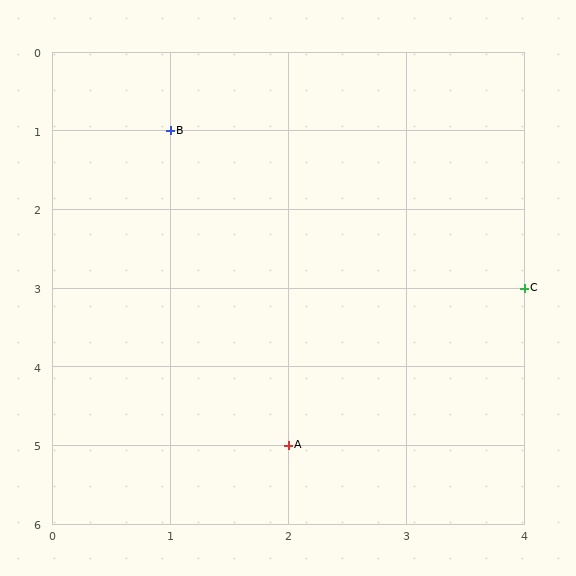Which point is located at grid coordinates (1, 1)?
Point B is at (1, 1).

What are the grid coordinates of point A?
Point A is at grid coordinates (2, 5).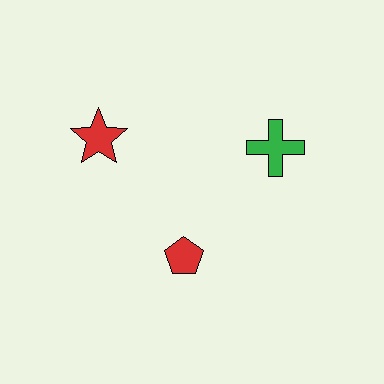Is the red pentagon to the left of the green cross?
Yes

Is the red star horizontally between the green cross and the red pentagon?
No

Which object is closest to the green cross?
The red pentagon is closest to the green cross.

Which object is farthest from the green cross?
The red star is farthest from the green cross.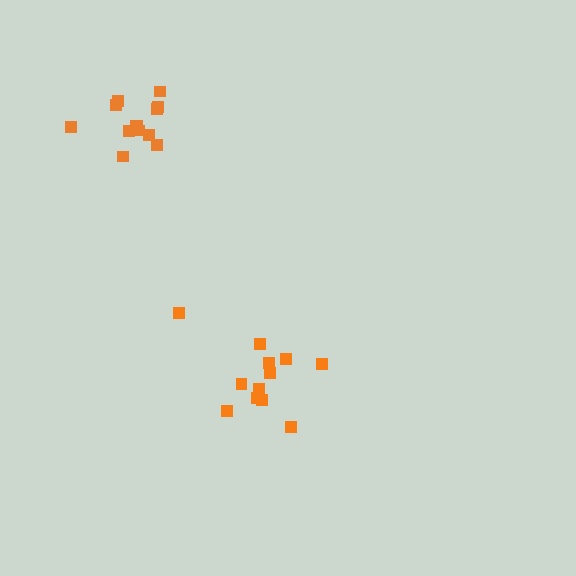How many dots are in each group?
Group 1: 12 dots, Group 2: 13 dots (25 total).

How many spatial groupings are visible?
There are 2 spatial groupings.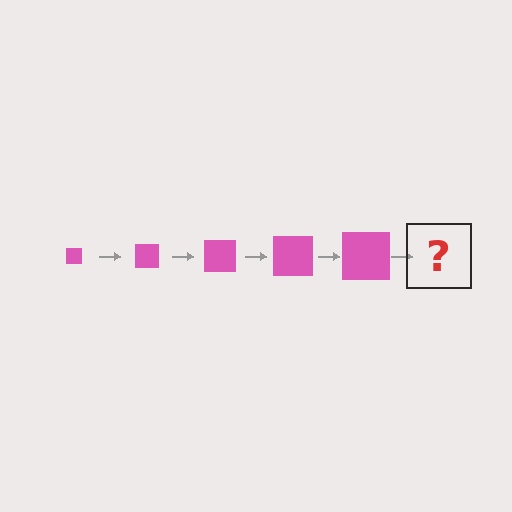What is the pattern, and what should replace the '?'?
The pattern is that the square gets progressively larger each step. The '?' should be a pink square, larger than the previous one.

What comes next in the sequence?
The next element should be a pink square, larger than the previous one.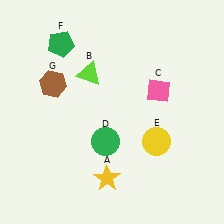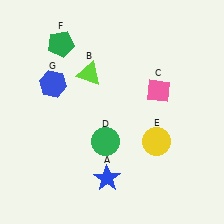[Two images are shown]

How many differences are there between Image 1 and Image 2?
There are 2 differences between the two images.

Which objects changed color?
A changed from yellow to blue. G changed from brown to blue.